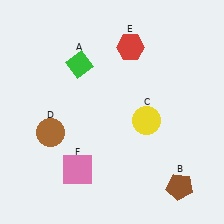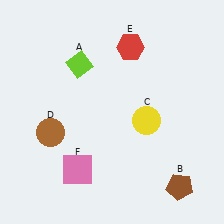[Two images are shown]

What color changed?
The diamond (A) changed from green in Image 1 to lime in Image 2.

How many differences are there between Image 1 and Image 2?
There is 1 difference between the two images.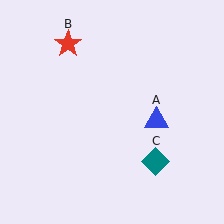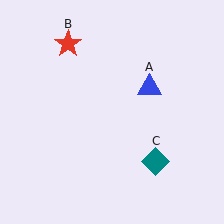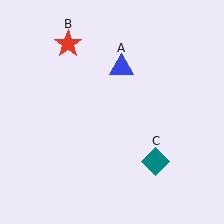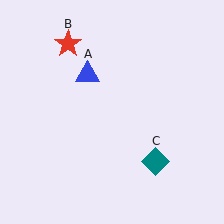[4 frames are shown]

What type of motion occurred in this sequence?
The blue triangle (object A) rotated counterclockwise around the center of the scene.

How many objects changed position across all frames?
1 object changed position: blue triangle (object A).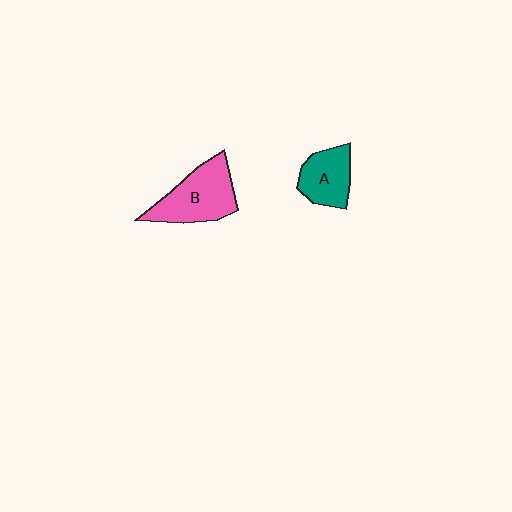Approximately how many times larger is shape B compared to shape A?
Approximately 1.5 times.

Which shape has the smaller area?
Shape A (teal).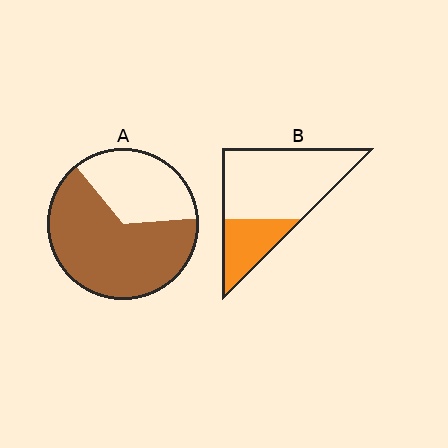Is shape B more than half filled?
No.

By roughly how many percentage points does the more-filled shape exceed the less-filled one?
By roughly 35 percentage points (A over B).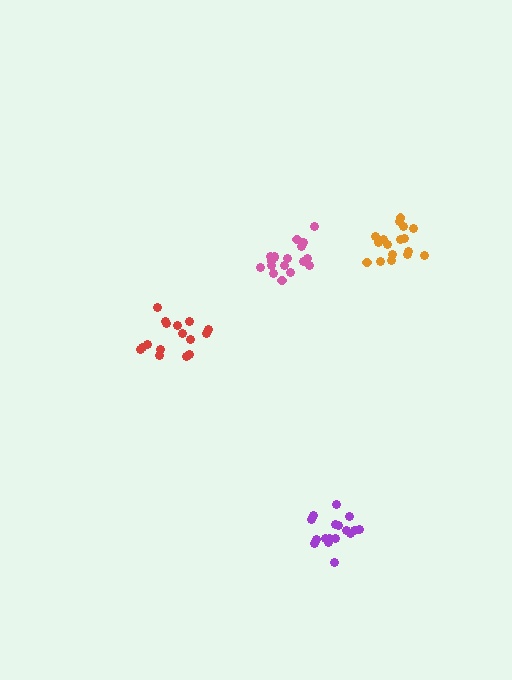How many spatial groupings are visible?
There are 4 spatial groupings.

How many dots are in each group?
Group 1: 17 dots, Group 2: 16 dots, Group 3: 18 dots, Group 4: 17 dots (68 total).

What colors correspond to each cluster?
The clusters are colored: orange, red, pink, purple.